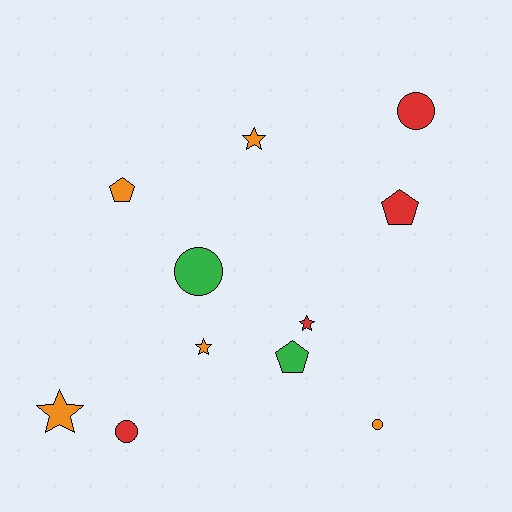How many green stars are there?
There are no green stars.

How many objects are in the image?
There are 11 objects.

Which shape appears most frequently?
Star, with 4 objects.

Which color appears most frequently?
Orange, with 5 objects.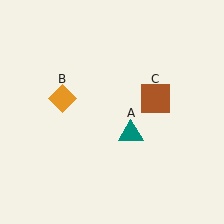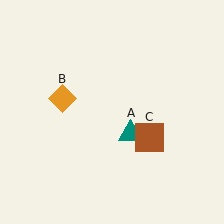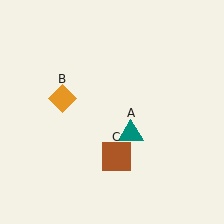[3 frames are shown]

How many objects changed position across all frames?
1 object changed position: brown square (object C).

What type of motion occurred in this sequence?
The brown square (object C) rotated clockwise around the center of the scene.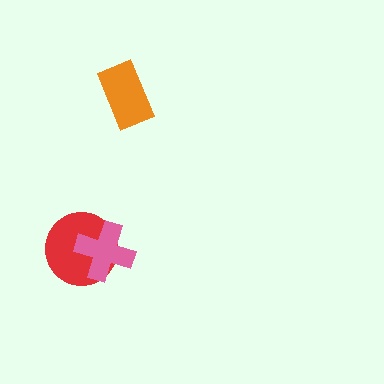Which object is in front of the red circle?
The pink cross is in front of the red circle.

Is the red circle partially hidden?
Yes, it is partially covered by another shape.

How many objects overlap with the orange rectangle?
0 objects overlap with the orange rectangle.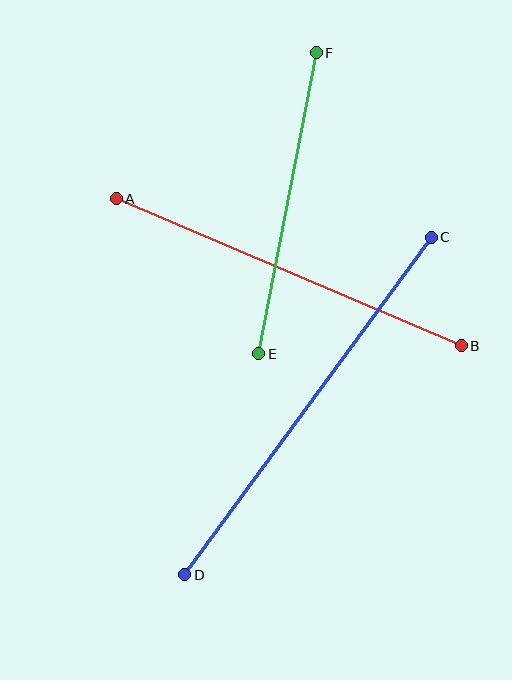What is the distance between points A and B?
The distance is approximately 375 pixels.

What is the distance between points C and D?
The distance is approximately 418 pixels.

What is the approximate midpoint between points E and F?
The midpoint is at approximately (287, 203) pixels.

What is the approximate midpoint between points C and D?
The midpoint is at approximately (308, 406) pixels.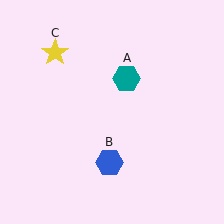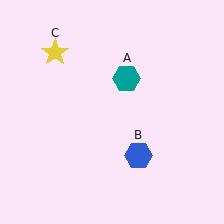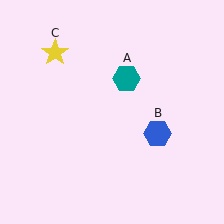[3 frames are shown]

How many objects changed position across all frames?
1 object changed position: blue hexagon (object B).